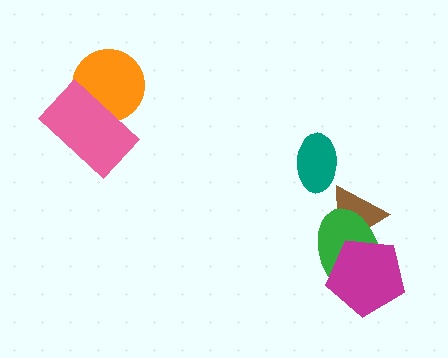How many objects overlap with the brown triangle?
2 objects overlap with the brown triangle.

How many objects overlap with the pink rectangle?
1 object overlaps with the pink rectangle.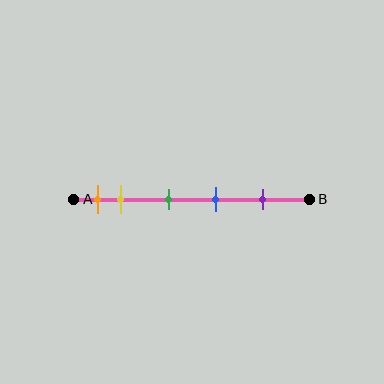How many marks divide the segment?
There are 5 marks dividing the segment.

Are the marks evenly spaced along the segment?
No, the marks are not evenly spaced.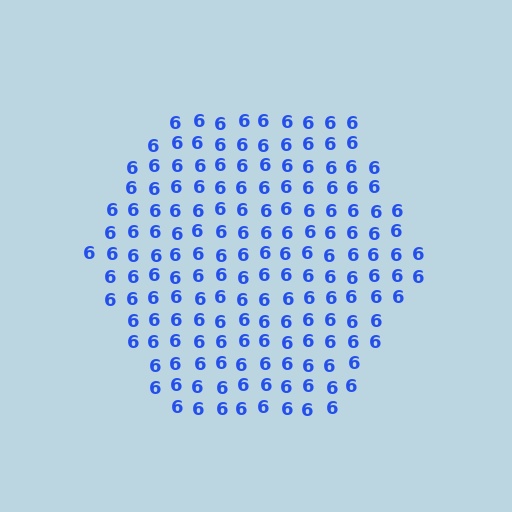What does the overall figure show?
The overall figure shows a hexagon.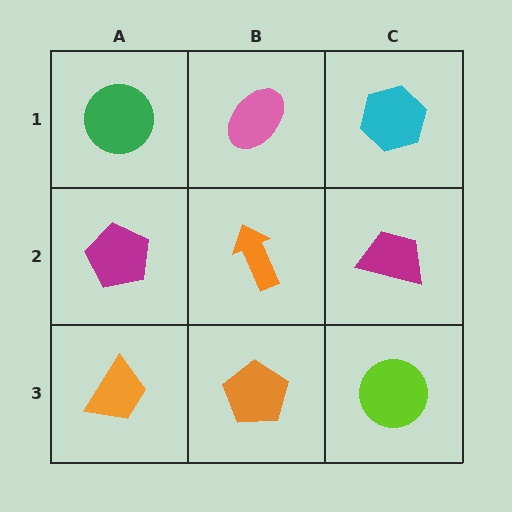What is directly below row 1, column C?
A magenta trapezoid.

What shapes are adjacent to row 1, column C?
A magenta trapezoid (row 2, column C), a pink ellipse (row 1, column B).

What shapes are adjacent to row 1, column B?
An orange arrow (row 2, column B), a green circle (row 1, column A), a cyan hexagon (row 1, column C).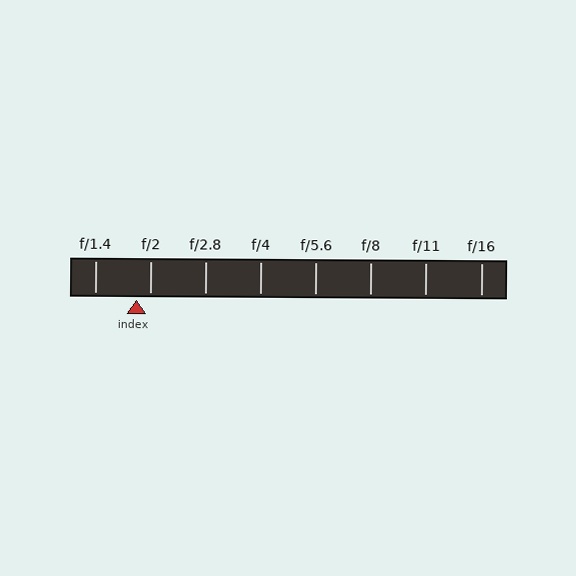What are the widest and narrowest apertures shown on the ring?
The widest aperture shown is f/1.4 and the narrowest is f/16.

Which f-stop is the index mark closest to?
The index mark is closest to f/2.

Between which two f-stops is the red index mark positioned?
The index mark is between f/1.4 and f/2.